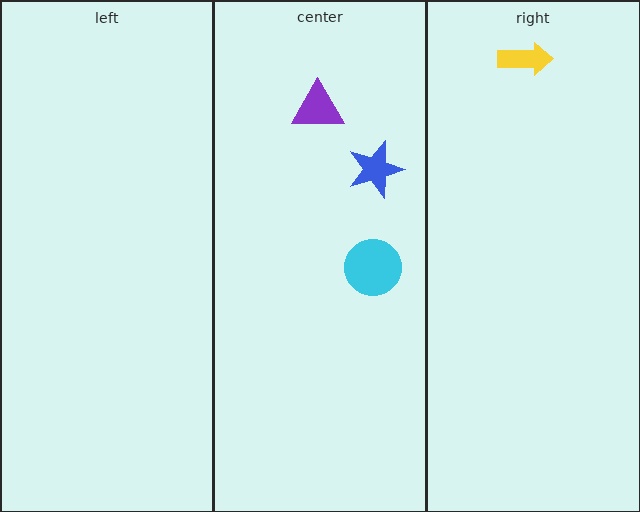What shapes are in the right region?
The yellow arrow.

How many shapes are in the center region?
3.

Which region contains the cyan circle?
The center region.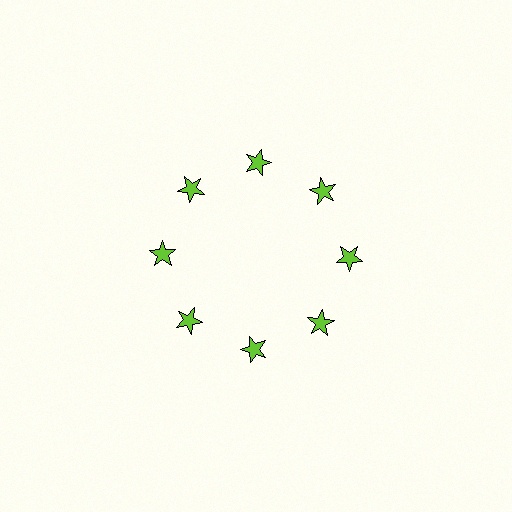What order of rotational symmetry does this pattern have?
This pattern has 8-fold rotational symmetry.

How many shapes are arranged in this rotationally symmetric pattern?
There are 8 shapes, arranged in 8 groups of 1.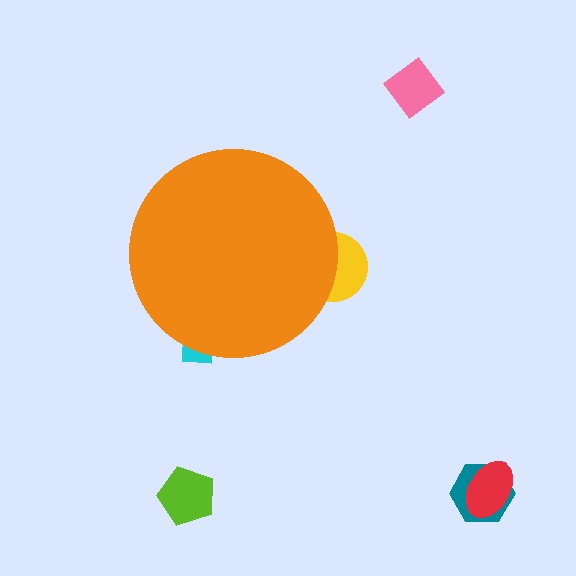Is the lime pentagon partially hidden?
No, the lime pentagon is fully visible.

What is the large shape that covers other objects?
An orange circle.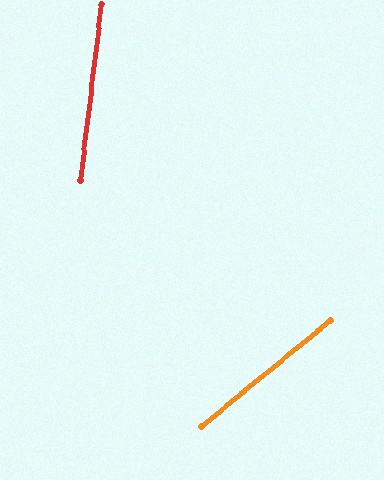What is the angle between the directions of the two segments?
Approximately 44 degrees.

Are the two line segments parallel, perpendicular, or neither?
Neither parallel nor perpendicular — they differ by about 44°.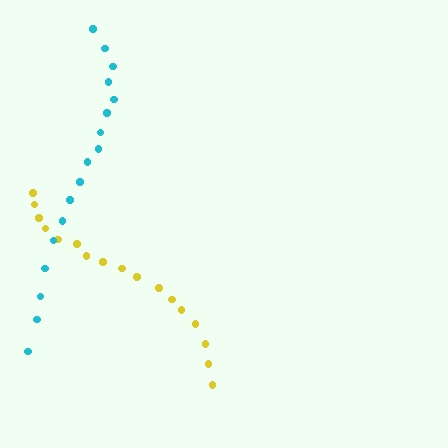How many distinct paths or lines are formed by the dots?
There are 2 distinct paths.